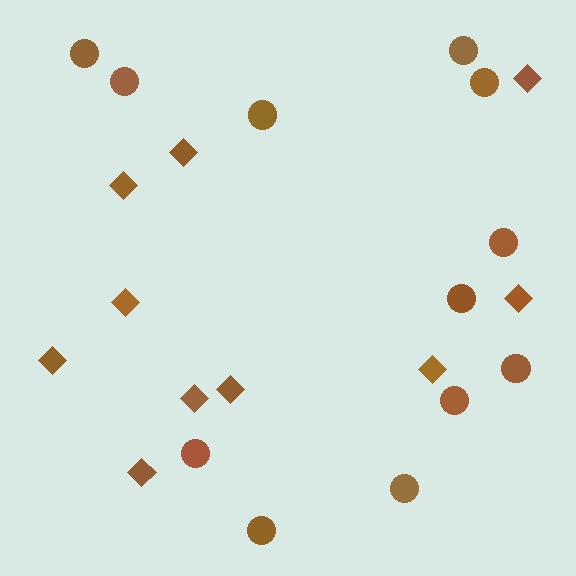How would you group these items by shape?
There are 2 groups: one group of diamonds (10) and one group of circles (12).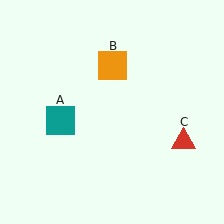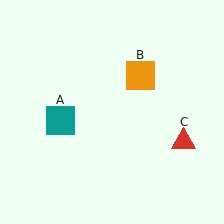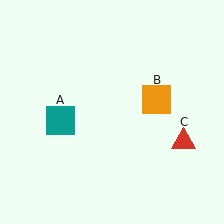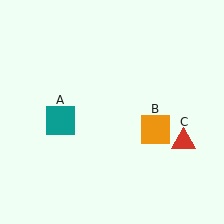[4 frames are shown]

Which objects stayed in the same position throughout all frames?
Teal square (object A) and red triangle (object C) remained stationary.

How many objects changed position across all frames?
1 object changed position: orange square (object B).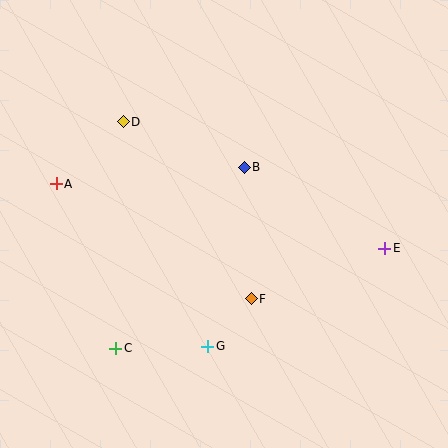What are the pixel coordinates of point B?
Point B is at (244, 167).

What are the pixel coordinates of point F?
Point F is at (251, 299).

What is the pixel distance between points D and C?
The distance between D and C is 227 pixels.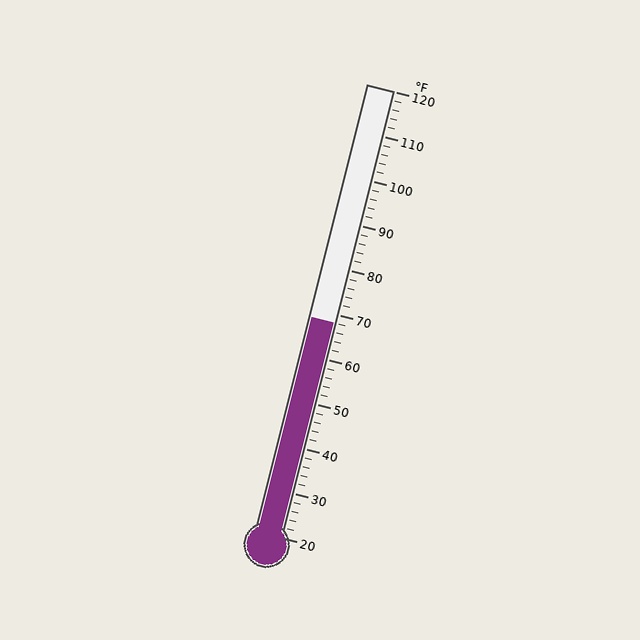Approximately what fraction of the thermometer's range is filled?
The thermometer is filled to approximately 50% of its range.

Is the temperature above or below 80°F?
The temperature is below 80°F.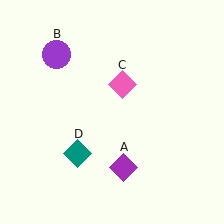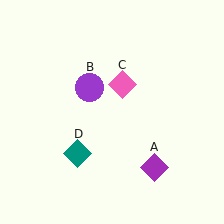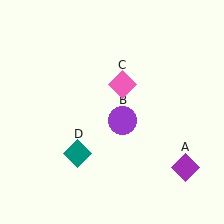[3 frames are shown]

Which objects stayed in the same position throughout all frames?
Pink diamond (object C) and teal diamond (object D) remained stationary.